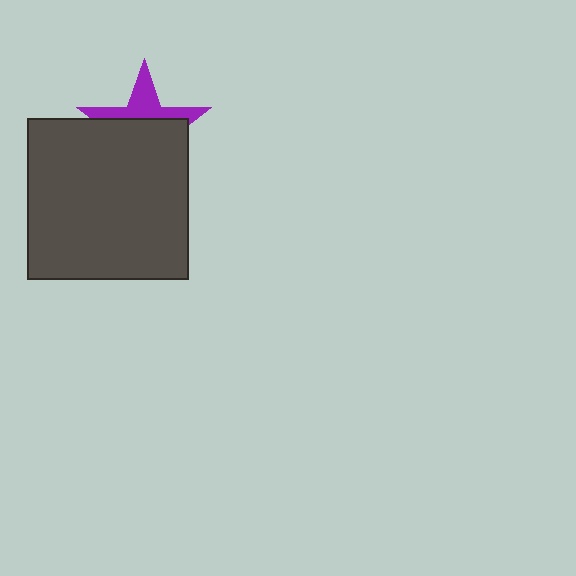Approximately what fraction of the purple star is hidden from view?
Roughly 65% of the purple star is hidden behind the dark gray square.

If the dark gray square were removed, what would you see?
You would see the complete purple star.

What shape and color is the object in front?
The object in front is a dark gray square.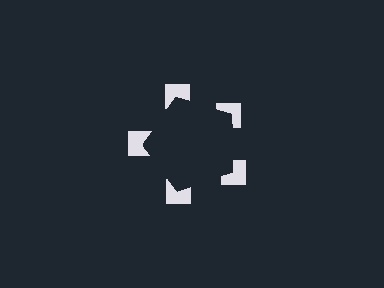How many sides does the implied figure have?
5 sides.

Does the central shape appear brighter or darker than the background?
It typically appears slightly darker than the background, even though no actual brightness change is drawn.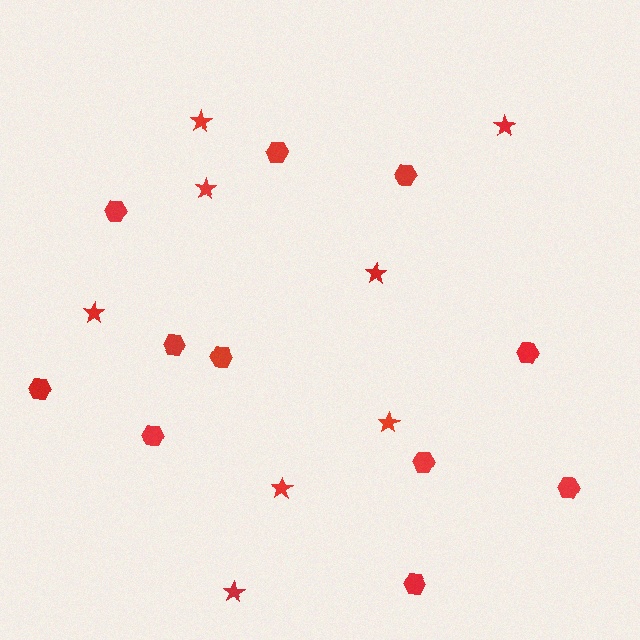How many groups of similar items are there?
There are 2 groups: one group of stars (8) and one group of hexagons (11).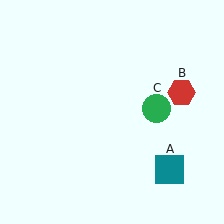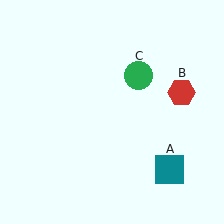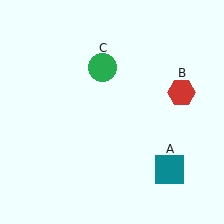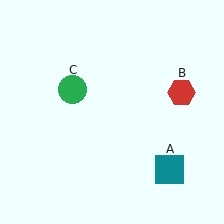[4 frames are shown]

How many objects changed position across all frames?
1 object changed position: green circle (object C).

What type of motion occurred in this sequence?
The green circle (object C) rotated counterclockwise around the center of the scene.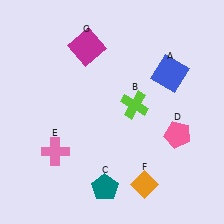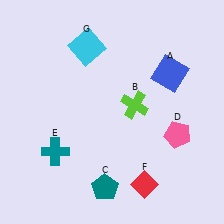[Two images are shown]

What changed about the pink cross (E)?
In Image 1, E is pink. In Image 2, it changed to teal.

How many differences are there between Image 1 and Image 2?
There are 3 differences between the two images.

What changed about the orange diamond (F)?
In Image 1, F is orange. In Image 2, it changed to red.